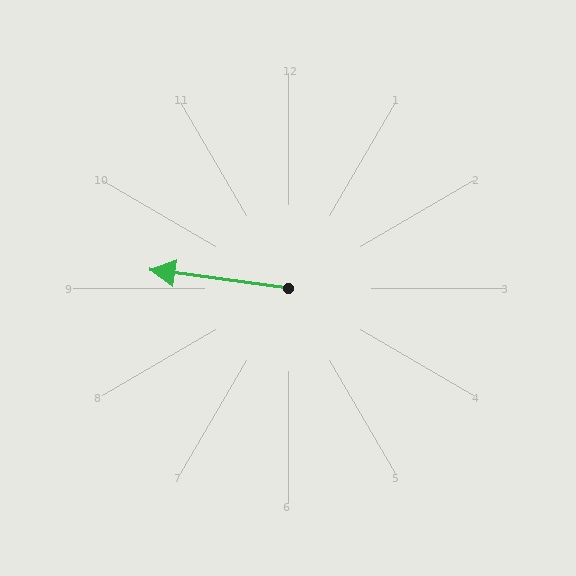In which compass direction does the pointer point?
West.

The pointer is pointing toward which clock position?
Roughly 9 o'clock.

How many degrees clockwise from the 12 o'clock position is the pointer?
Approximately 278 degrees.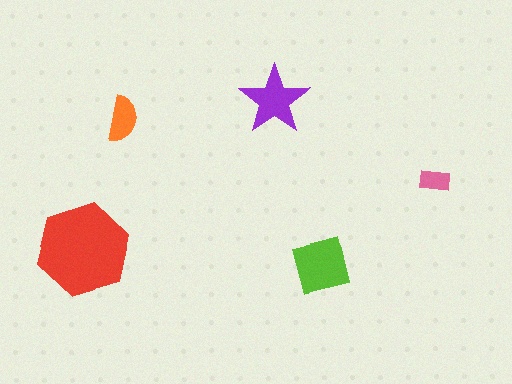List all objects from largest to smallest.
The red hexagon, the lime square, the purple star, the orange semicircle, the pink rectangle.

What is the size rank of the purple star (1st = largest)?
3rd.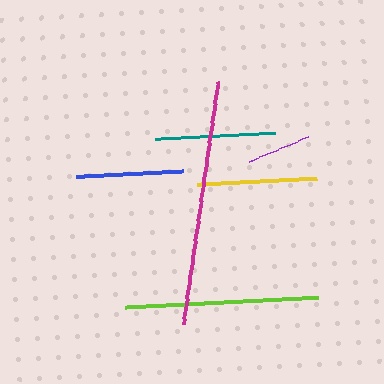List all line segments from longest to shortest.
From longest to shortest: magenta, lime, teal, yellow, blue, purple.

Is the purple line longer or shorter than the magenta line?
The magenta line is longer than the purple line.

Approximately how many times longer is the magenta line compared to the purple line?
The magenta line is approximately 3.8 times the length of the purple line.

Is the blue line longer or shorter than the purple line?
The blue line is longer than the purple line.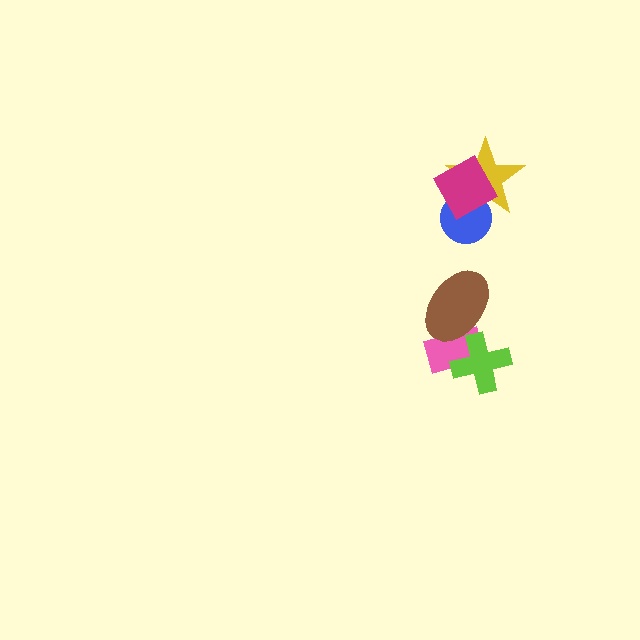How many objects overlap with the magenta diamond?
2 objects overlap with the magenta diamond.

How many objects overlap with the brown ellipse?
2 objects overlap with the brown ellipse.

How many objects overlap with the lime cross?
2 objects overlap with the lime cross.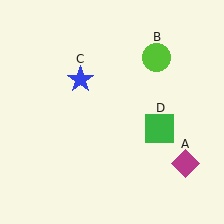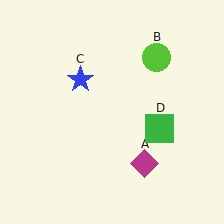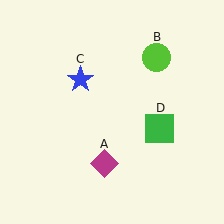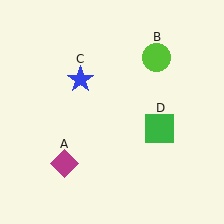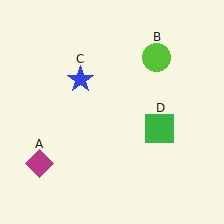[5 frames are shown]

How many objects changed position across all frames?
1 object changed position: magenta diamond (object A).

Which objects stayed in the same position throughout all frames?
Lime circle (object B) and blue star (object C) and green square (object D) remained stationary.